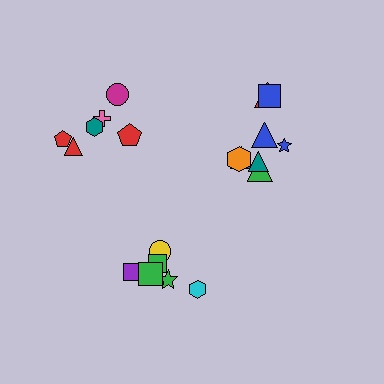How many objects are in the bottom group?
There are 6 objects.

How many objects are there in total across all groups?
There are 20 objects.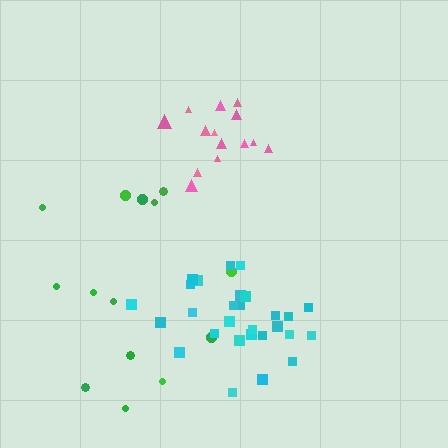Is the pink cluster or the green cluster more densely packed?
Pink.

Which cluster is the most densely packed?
Cyan.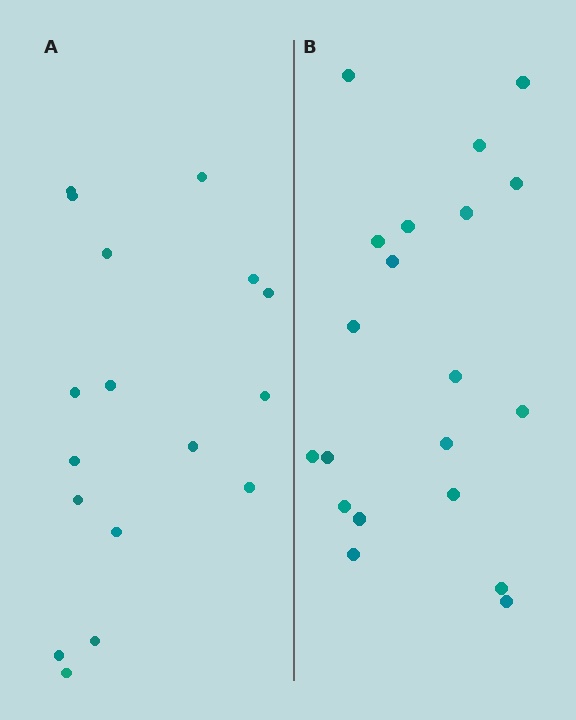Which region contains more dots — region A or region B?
Region B (the right region) has more dots.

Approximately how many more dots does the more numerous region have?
Region B has just a few more — roughly 2 or 3 more dots than region A.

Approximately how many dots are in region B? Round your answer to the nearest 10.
About 20 dots.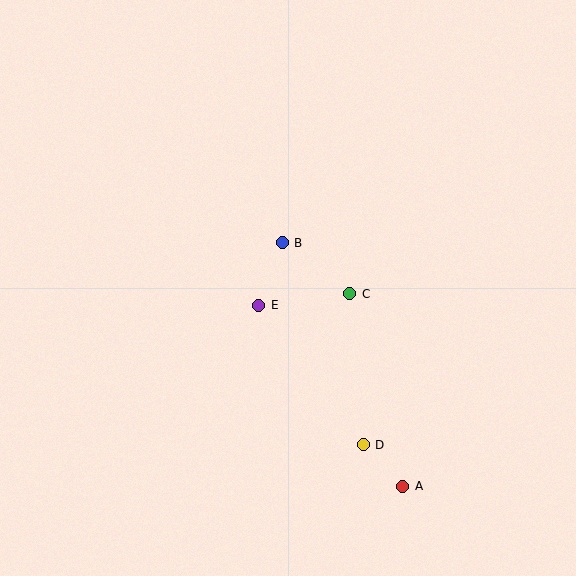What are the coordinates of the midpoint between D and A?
The midpoint between D and A is at (383, 465).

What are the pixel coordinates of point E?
Point E is at (259, 305).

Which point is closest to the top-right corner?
Point C is closest to the top-right corner.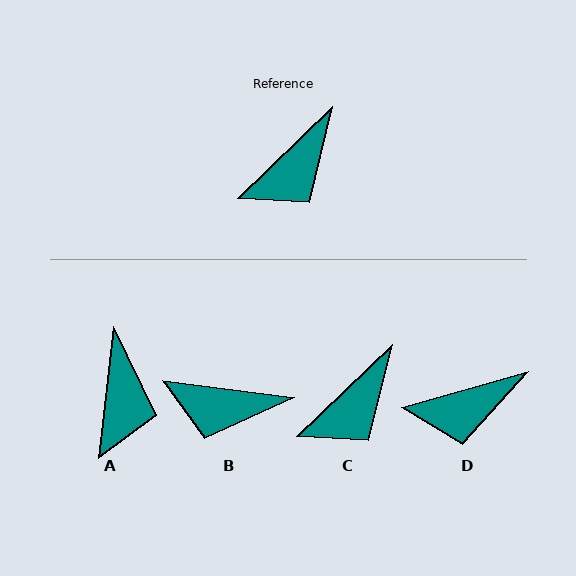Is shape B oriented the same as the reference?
No, it is off by about 52 degrees.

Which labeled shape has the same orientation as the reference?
C.